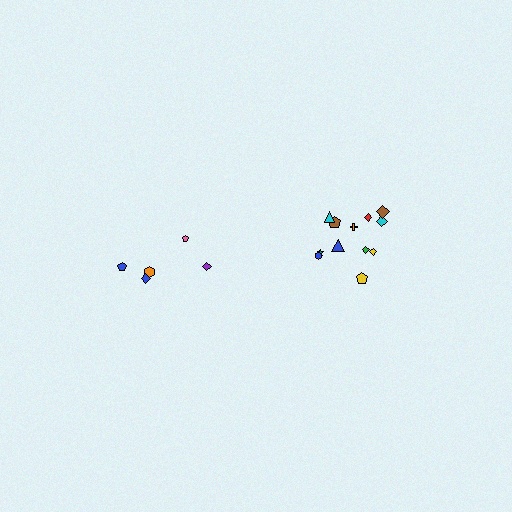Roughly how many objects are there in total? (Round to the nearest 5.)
Roughly 15 objects in total.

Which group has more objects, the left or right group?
The right group.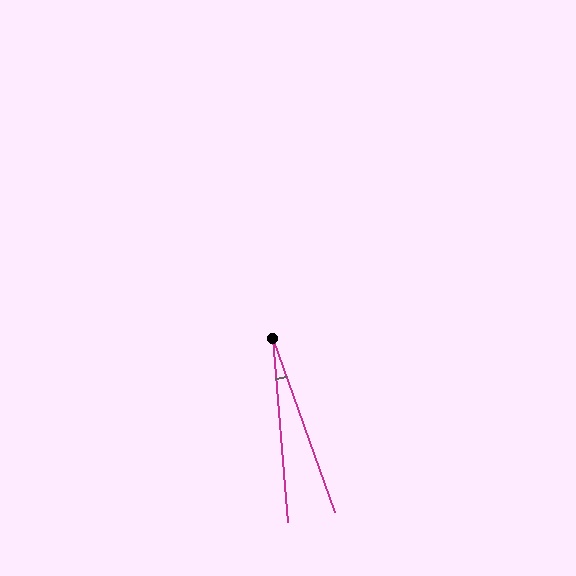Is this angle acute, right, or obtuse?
It is acute.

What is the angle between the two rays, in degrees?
Approximately 15 degrees.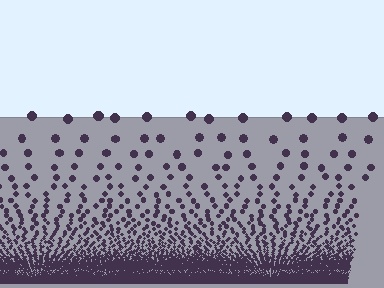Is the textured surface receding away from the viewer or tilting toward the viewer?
The surface appears to tilt toward the viewer. Texture elements get larger and sparser toward the top.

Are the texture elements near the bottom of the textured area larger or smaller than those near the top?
Smaller. The gradient is inverted — elements near the bottom are smaller and denser.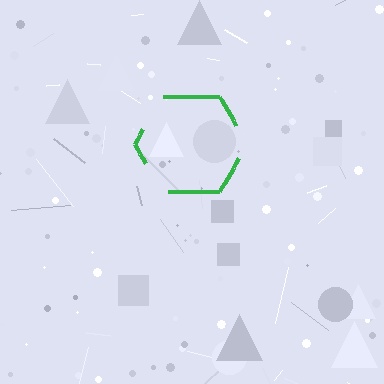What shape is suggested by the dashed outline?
The dashed outline suggests a hexagon.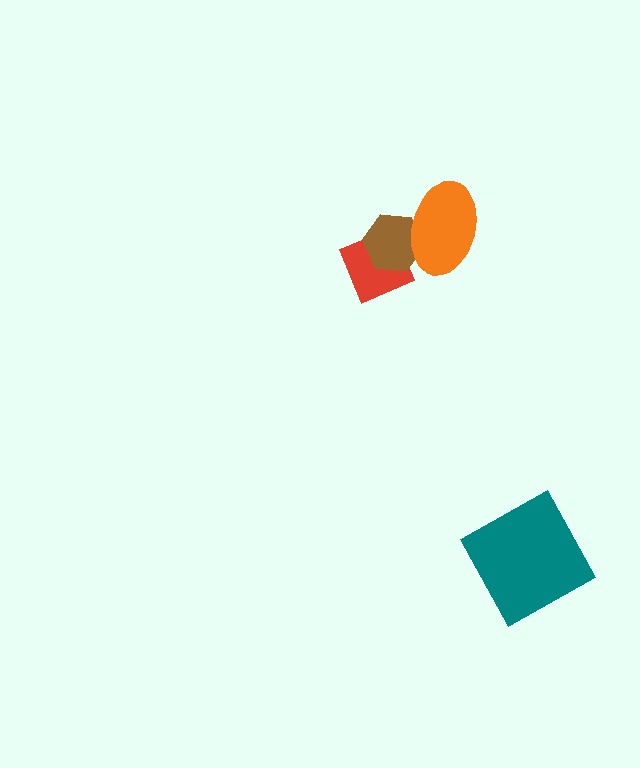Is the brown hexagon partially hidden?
Yes, it is partially covered by another shape.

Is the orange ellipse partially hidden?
No, no other shape covers it.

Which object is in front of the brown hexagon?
The orange ellipse is in front of the brown hexagon.